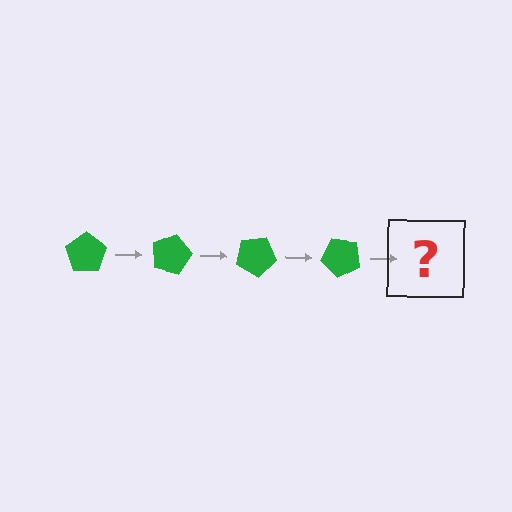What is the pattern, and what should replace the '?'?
The pattern is that the pentagon rotates 15 degrees each step. The '?' should be a green pentagon rotated 60 degrees.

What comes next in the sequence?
The next element should be a green pentagon rotated 60 degrees.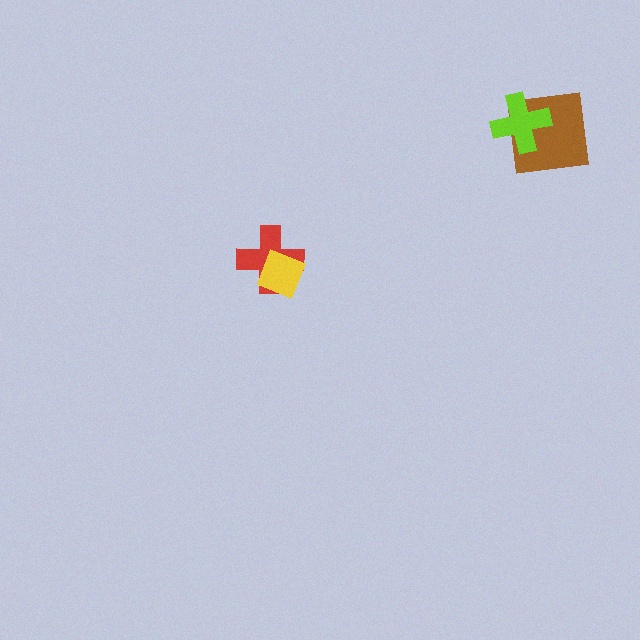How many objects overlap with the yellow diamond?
1 object overlaps with the yellow diamond.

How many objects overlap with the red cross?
1 object overlaps with the red cross.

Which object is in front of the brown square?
The lime cross is in front of the brown square.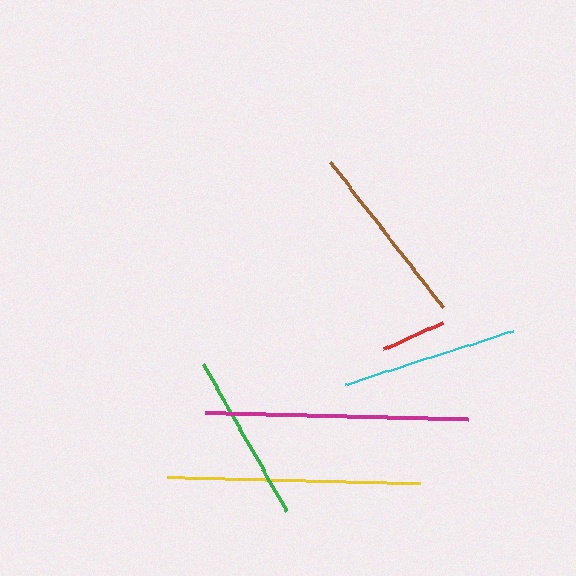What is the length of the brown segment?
The brown segment is approximately 183 pixels long.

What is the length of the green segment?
The green segment is approximately 168 pixels long.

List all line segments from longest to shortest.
From longest to shortest: magenta, yellow, brown, cyan, green, red.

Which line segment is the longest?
The magenta line is the longest at approximately 263 pixels.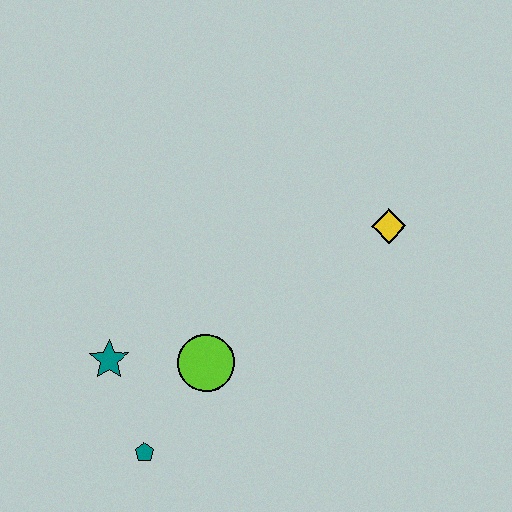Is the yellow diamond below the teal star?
No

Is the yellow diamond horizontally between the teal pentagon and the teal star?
No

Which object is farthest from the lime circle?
The yellow diamond is farthest from the lime circle.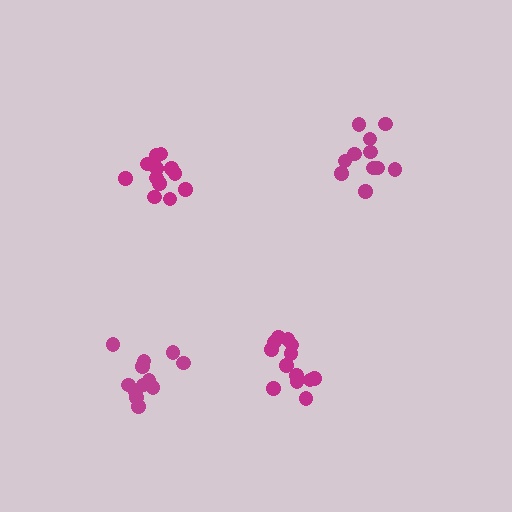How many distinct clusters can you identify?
There are 4 distinct clusters.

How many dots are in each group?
Group 1: 13 dots, Group 2: 13 dots, Group 3: 13 dots, Group 4: 11 dots (50 total).